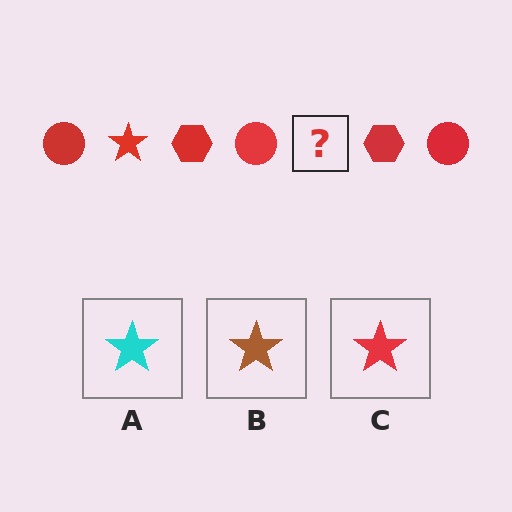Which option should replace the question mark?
Option C.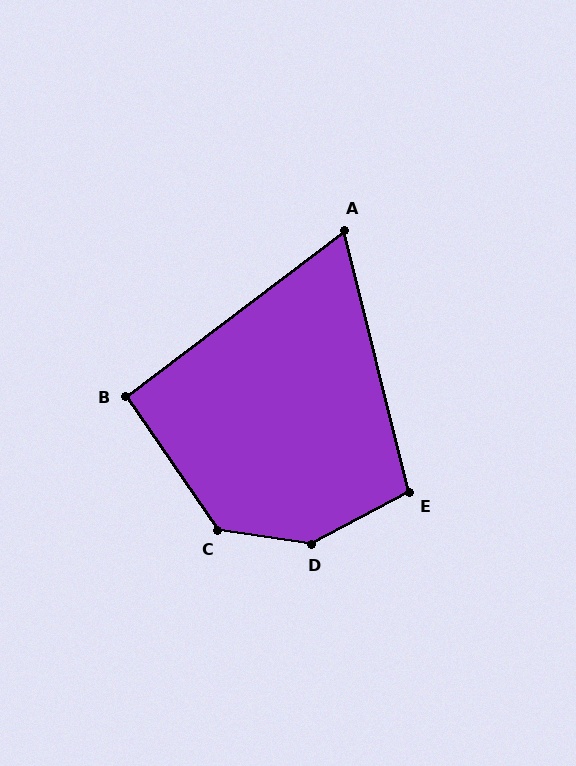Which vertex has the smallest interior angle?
A, at approximately 67 degrees.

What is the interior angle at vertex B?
Approximately 93 degrees (approximately right).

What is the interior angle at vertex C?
Approximately 133 degrees (obtuse).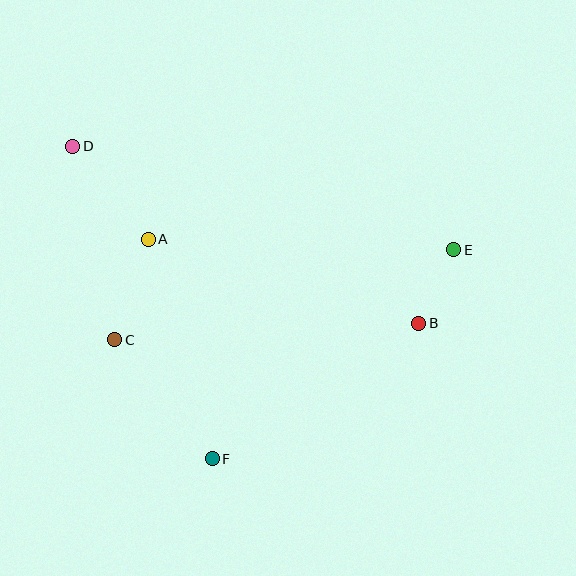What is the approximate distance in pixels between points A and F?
The distance between A and F is approximately 228 pixels.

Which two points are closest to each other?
Points B and E are closest to each other.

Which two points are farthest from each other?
Points D and E are farthest from each other.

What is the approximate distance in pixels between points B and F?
The distance between B and F is approximately 247 pixels.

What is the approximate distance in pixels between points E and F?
The distance between E and F is approximately 319 pixels.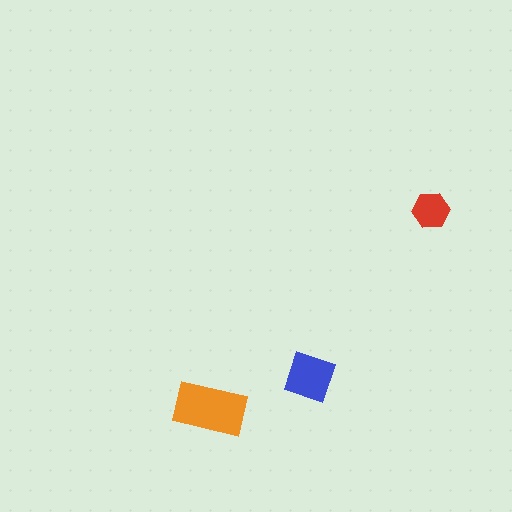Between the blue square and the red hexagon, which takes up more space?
The blue square.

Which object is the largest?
The orange rectangle.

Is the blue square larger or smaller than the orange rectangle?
Smaller.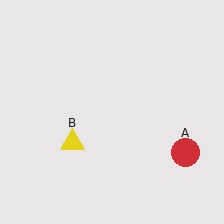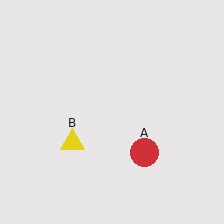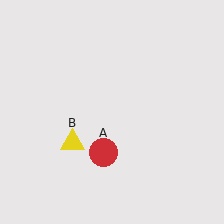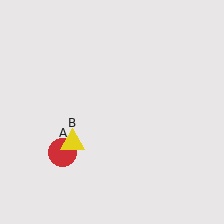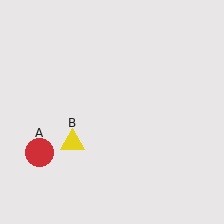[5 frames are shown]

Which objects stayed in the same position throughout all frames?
Yellow triangle (object B) remained stationary.